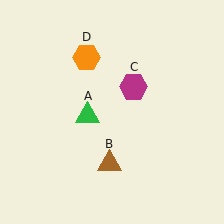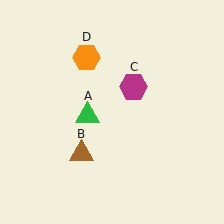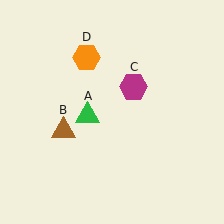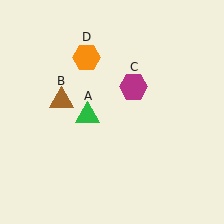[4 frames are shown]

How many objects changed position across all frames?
1 object changed position: brown triangle (object B).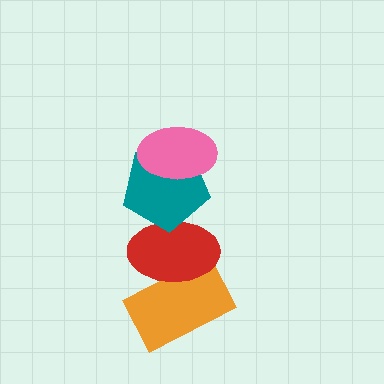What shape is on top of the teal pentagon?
The pink ellipse is on top of the teal pentagon.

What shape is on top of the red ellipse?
The teal pentagon is on top of the red ellipse.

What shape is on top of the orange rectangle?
The red ellipse is on top of the orange rectangle.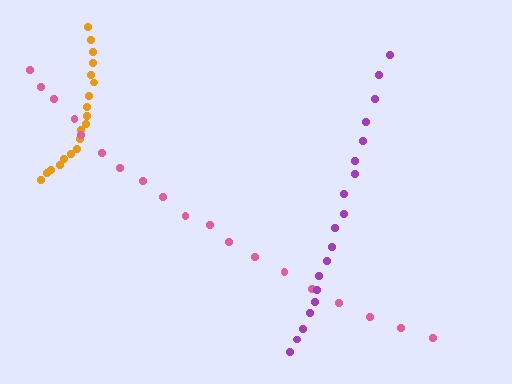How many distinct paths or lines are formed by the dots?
There are 3 distinct paths.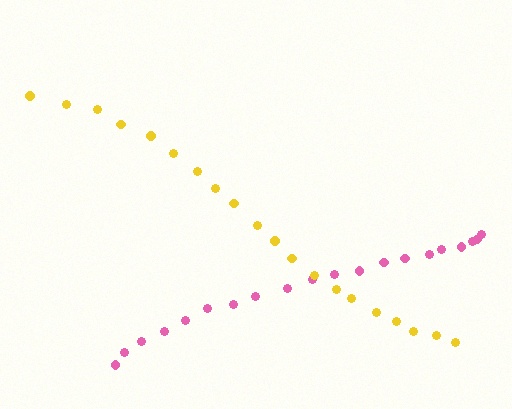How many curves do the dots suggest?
There are 2 distinct paths.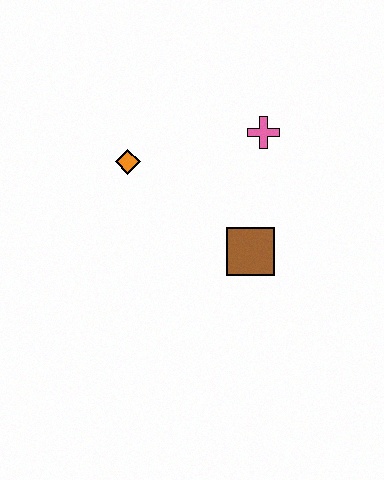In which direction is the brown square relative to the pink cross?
The brown square is below the pink cross.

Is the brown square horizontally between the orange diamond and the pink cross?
Yes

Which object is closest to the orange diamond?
The pink cross is closest to the orange diamond.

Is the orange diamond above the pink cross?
No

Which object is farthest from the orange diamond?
The brown square is farthest from the orange diamond.